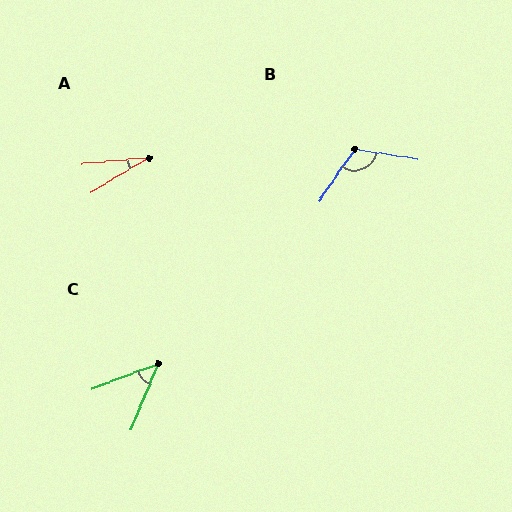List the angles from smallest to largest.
A (25°), C (47°), B (115°).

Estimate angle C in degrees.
Approximately 47 degrees.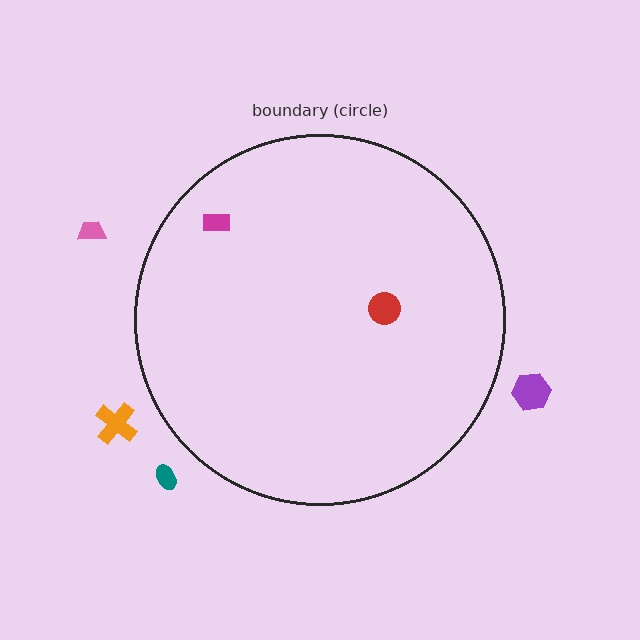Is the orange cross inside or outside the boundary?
Outside.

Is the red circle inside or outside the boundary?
Inside.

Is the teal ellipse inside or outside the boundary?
Outside.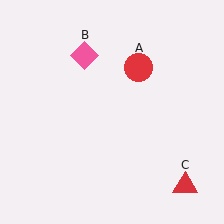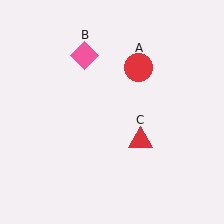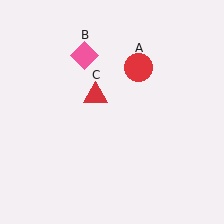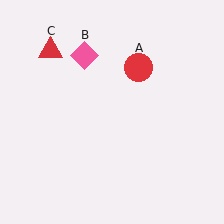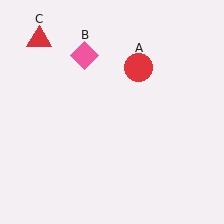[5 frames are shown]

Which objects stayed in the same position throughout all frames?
Red circle (object A) and pink diamond (object B) remained stationary.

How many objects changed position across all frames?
1 object changed position: red triangle (object C).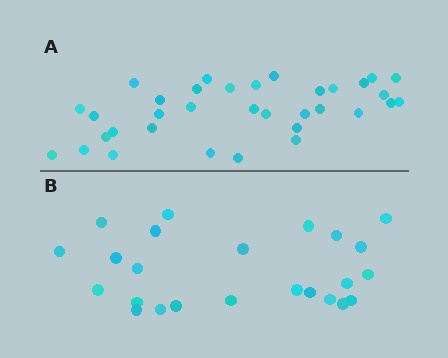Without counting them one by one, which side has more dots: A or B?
Region A (the top region) has more dots.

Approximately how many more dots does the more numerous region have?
Region A has roughly 10 or so more dots than region B.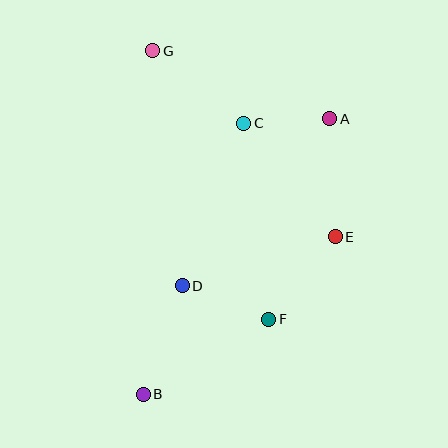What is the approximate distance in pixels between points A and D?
The distance between A and D is approximately 223 pixels.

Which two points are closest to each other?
Points A and C are closest to each other.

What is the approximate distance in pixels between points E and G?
The distance between E and G is approximately 261 pixels.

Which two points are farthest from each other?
Points B and G are farthest from each other.